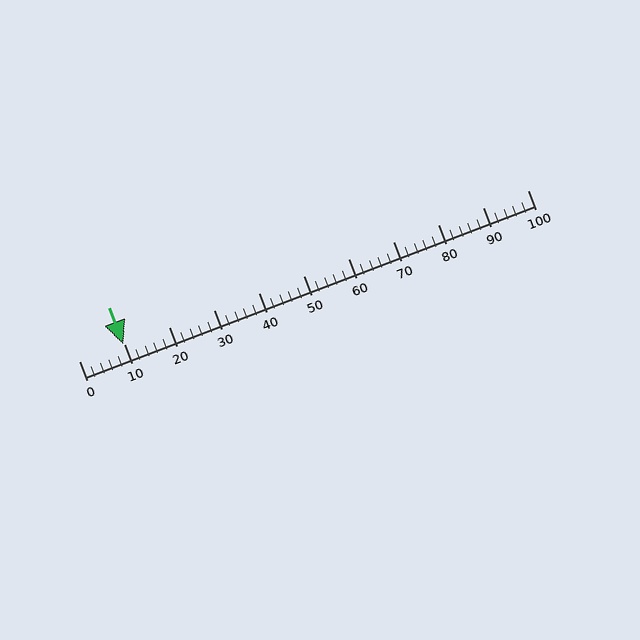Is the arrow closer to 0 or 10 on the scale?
The arrow is closer to 10.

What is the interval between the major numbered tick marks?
The major tick marks are spaced 10 units apart.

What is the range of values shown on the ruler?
The ruler shows values from 0 to 100.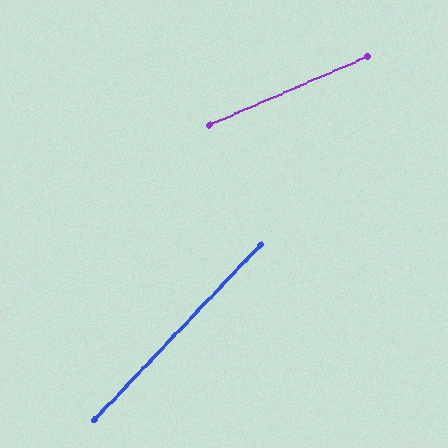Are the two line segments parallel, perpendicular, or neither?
Neither parallel nor perpendicular — they differ by about 23°.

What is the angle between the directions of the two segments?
Approximately 23 degrees.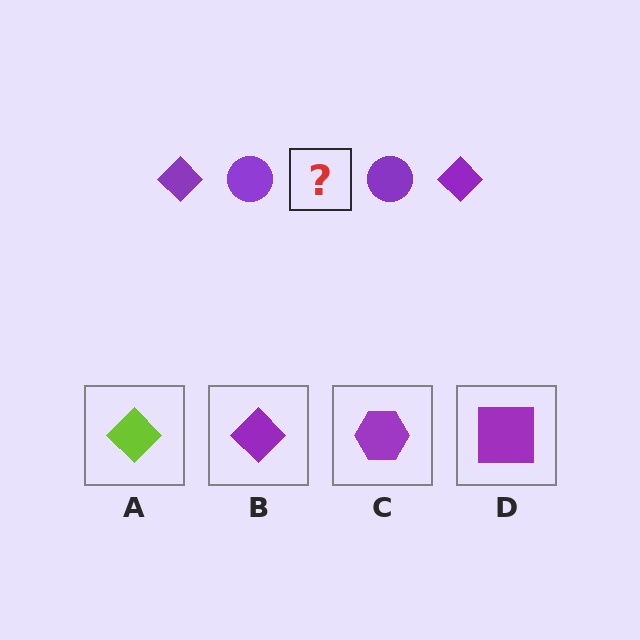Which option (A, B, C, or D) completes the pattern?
B.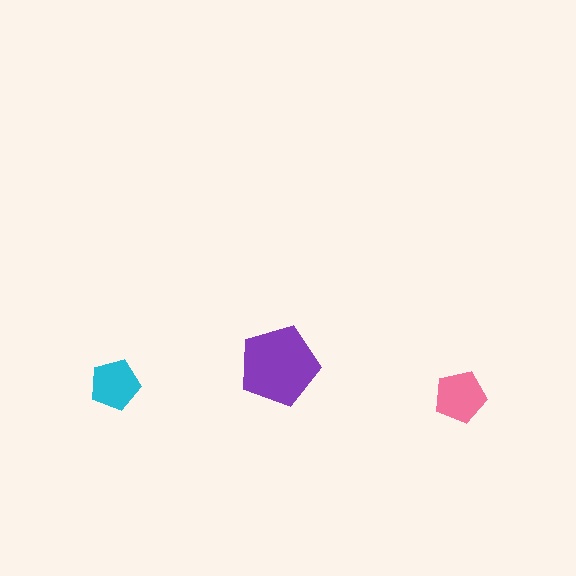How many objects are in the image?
There are 3 objects in the image.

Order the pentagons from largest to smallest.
the purple one, the pink one, the cyan one.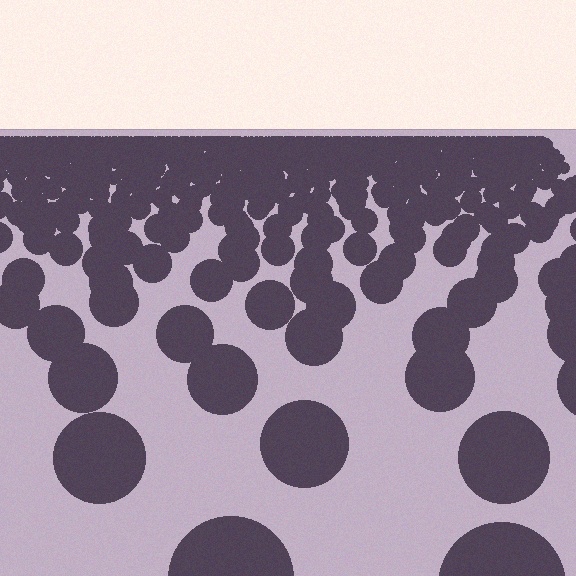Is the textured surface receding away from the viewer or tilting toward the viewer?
The surface is receding away from the viewer. Texture elements get smaller and denser toward the top.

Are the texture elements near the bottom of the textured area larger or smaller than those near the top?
Larger. Near the bottom, elements are closer to the viewer and appear at a bigger on-screen size.